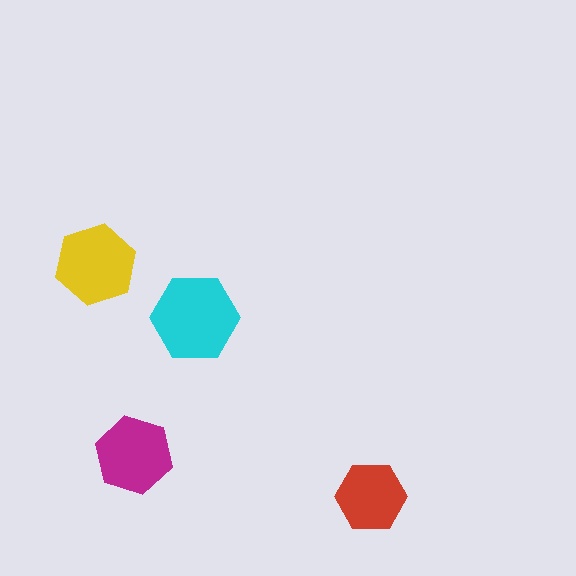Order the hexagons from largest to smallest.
the cyan one, the yellow one, the magenta one, the red one.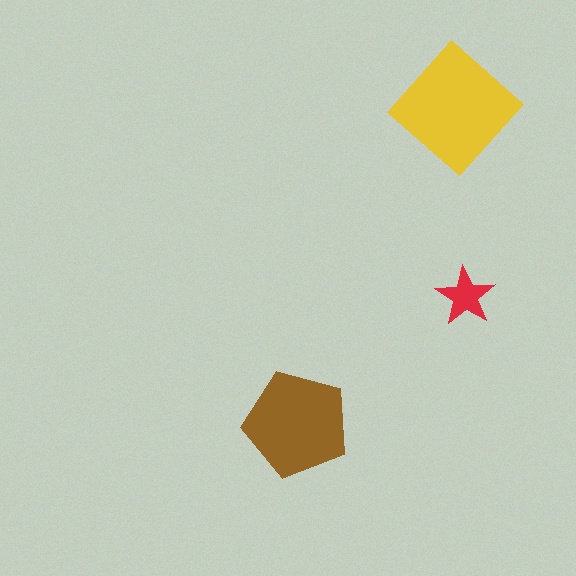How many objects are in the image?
There are 3 objects in the image.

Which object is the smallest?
The red star.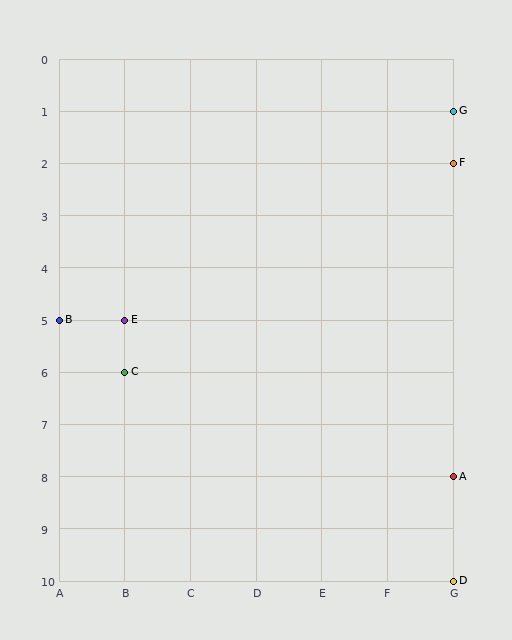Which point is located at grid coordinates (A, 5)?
Point B is at (A, 5).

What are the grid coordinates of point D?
Point D is at grid coordinates (G, 10).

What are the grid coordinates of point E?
Point E is at grid coordinates (B, 5).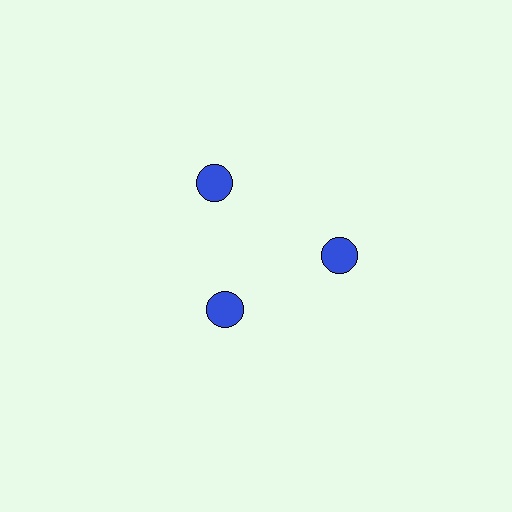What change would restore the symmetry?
The symmetry would be restored by moving it outward, back onto the ring so that all 3 circles sit at equal angles and equal distance from the center.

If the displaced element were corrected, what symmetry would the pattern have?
It would have 3-fold rotational symmetry — the pattern would map onto itself every 120 degrees.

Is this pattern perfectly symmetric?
No. The 3 blue circles are arranged in a ring, but one element near the 7 o'clock position is pulled inward toward the center, breaking the 3-fold rotational symmetry.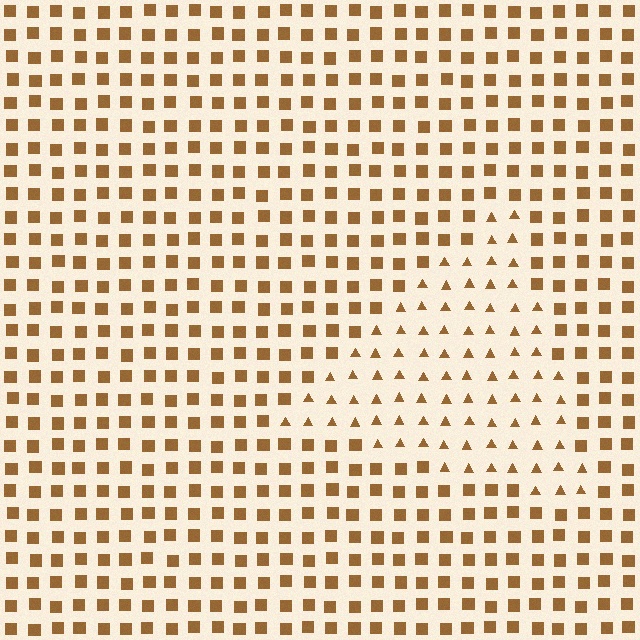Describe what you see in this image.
The image is filled with small brown elements arranged in a uniform grid. A triangle-shaped region contains triangles, while the surrounding area contains squares. The boundary is defined purely by the change in element shape.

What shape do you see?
I see a triangle.